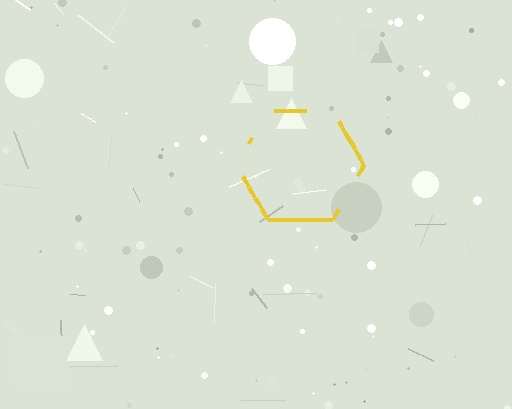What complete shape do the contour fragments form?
The contour fragments form a hexagon.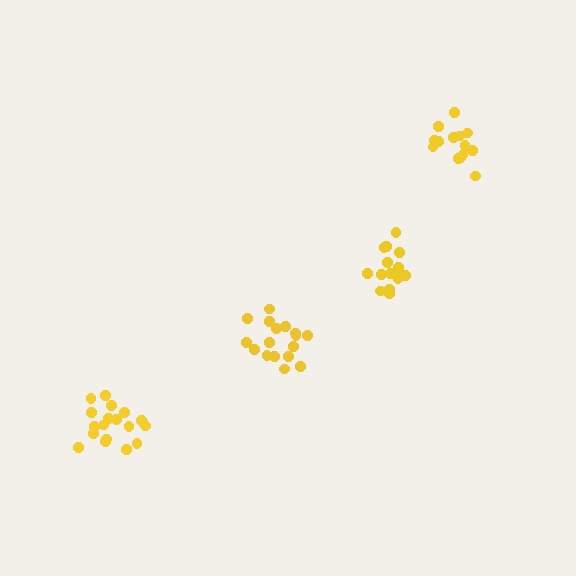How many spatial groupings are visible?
There are 4 spatial groupings.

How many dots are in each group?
Group 1: 14 dots, Group 2: 14 dots, Group 3: 19 dots, Group 4: 17 dots (64 total).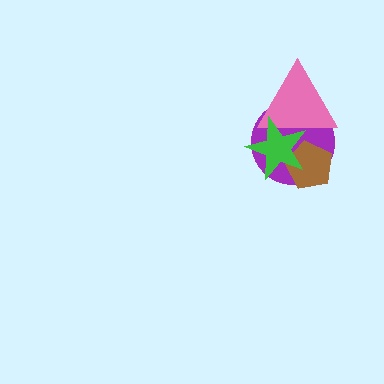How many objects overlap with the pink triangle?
3 objects overlap with the pink triangle.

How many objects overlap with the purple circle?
3 objects overlap with the purple circle.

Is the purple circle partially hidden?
Yes, it is partially covered by another shape.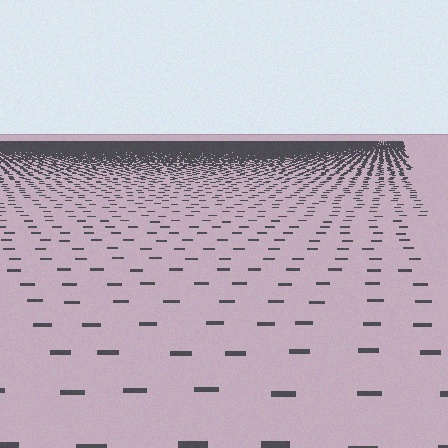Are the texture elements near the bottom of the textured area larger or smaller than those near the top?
Larger. Near the bottom, elements are closer to the viewer and appear at a bigger on-screen size.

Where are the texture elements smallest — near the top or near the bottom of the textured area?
Near the top.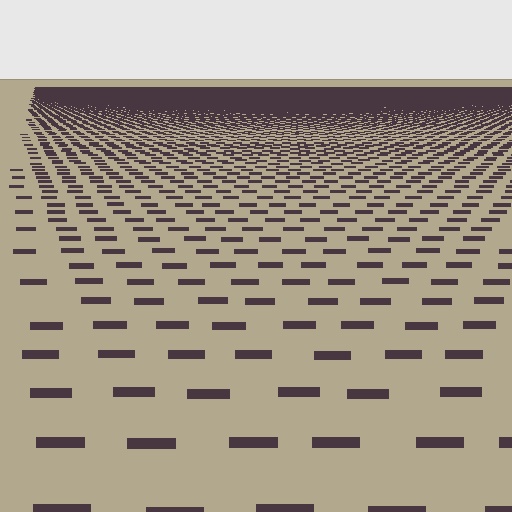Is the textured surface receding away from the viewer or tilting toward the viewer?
The surface is receding away from the viewer. Texture elements get smaller and denser toward the top.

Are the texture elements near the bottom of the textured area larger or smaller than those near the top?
Larger. Near the bottom, elements are closer to the viewer and appear at a bigger on-screen size.